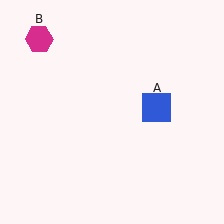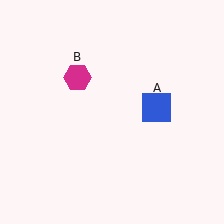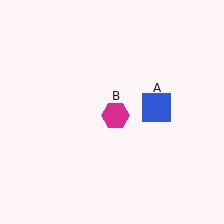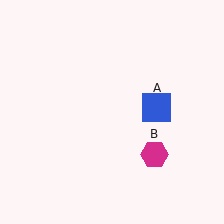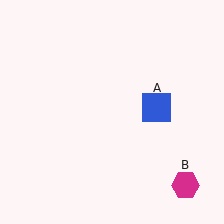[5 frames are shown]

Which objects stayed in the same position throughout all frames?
Blue square (object A) remained stationary.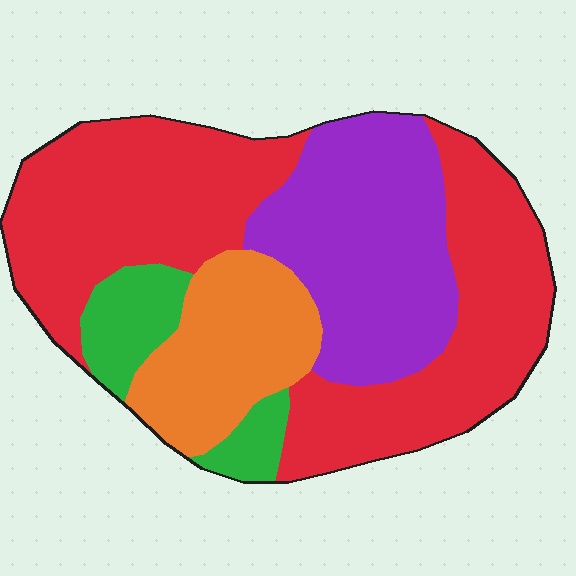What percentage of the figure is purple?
Purple takes up between a sixth and a third of the figure.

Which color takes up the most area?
Red, at roughly 50%.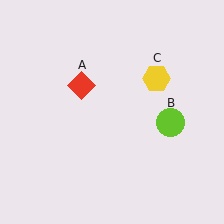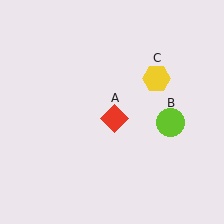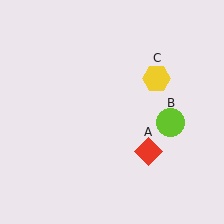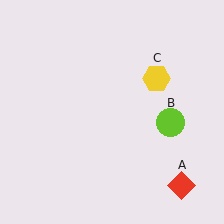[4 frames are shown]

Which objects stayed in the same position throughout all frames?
Lime circle (object B) and yellow hexagon (object C) remained stationary.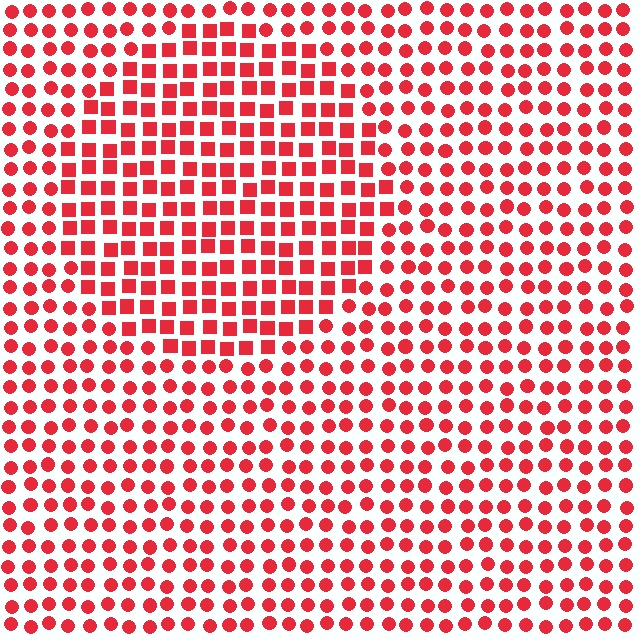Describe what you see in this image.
The image is filled with small red elements arranged in a uniform grid. A circle-shaped region contains squares, while the surrounding area contains circles. The boundary is defined purely by the change in element shape.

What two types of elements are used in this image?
The image uses squares inside the circle region and circles outside it.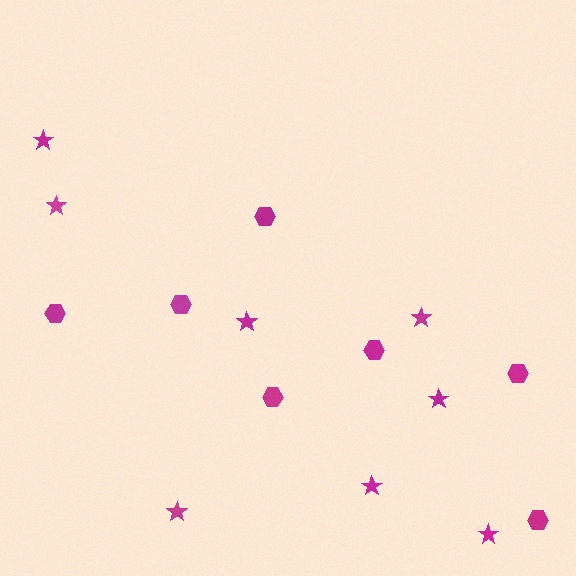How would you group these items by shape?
There are 2 groups: one group of stars (8) and one group of hexagons (7).